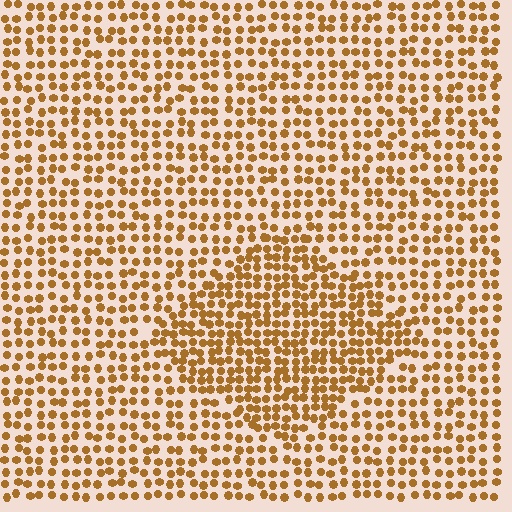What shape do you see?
I see a diamond.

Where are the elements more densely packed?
The elements are more densely packed inside the diamond boundary.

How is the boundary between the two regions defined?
The boundary is defined by a change in element density (approximately 1.5x ratio). All elements are the same color, size, and shape.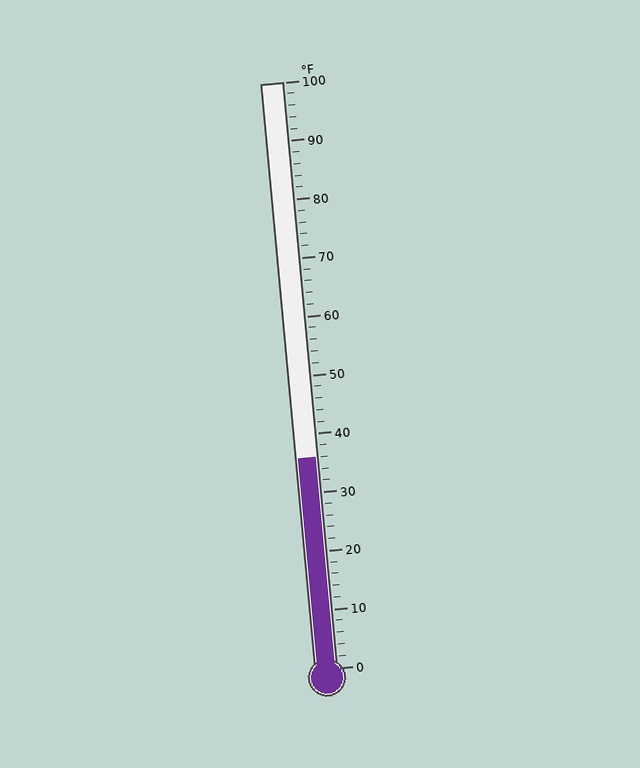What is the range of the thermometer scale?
The thermometer scale ranges from 0°F to 100°F.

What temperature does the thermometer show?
The thermometer shows approximately 36°F.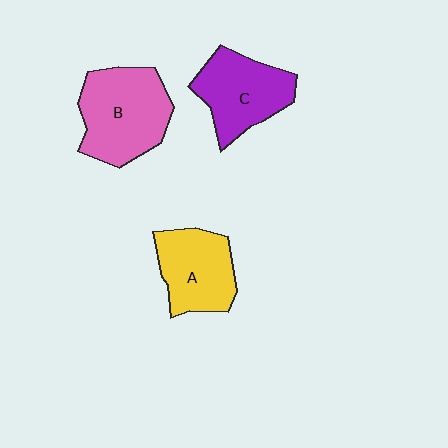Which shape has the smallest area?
Shape A (yellow).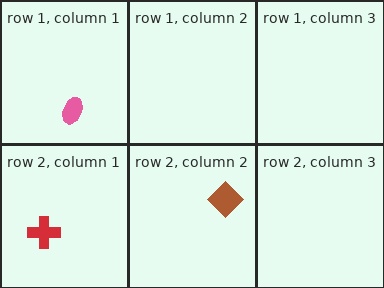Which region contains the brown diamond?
The row 2, column 2 region.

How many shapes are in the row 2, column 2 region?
1.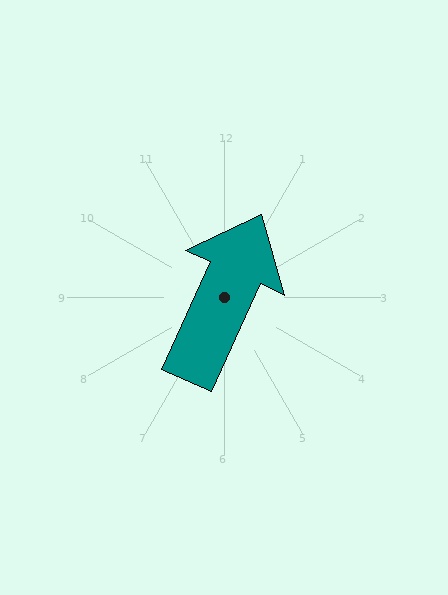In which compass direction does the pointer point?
Northeast.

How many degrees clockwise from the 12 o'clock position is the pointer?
Approximately 24 degrees.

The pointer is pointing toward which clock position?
Roughly 1 o'clock.